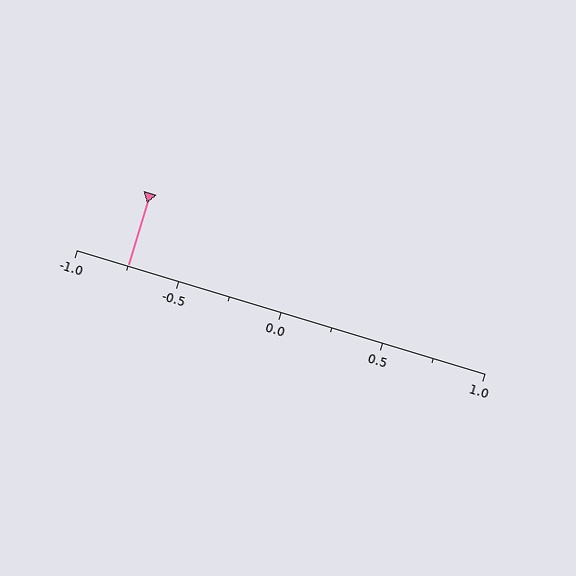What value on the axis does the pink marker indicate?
The marker indicates approximately -0.75.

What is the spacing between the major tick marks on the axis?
The major ticks are spaced 0.5 apart.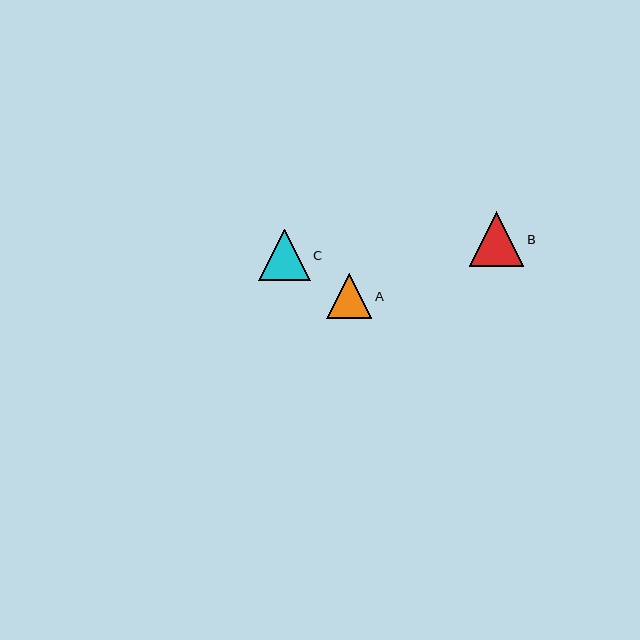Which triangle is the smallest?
Triangle A is the smallest with a size of approximately 45 pixels.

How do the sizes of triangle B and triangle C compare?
Triangle B and triangle C are approximately the same size.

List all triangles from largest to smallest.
From largest to smallest: B, C, A.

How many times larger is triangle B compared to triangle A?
Triangle B is approximately 1.2 times the size of triangle A.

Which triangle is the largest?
Triangle B is the largest with a size of approximately 55 pixels.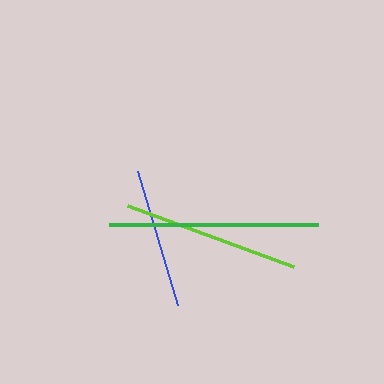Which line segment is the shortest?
The blue line is the shortest at approximately 140 pixels.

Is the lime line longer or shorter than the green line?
The green line is longer than the lime line.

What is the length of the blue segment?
The blue segment is approximately 140 pixels long.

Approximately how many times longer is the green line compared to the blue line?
The green line is approximately 1.5 times the length of the blue line.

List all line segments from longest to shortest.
From longest to shortest: green, lime, blue.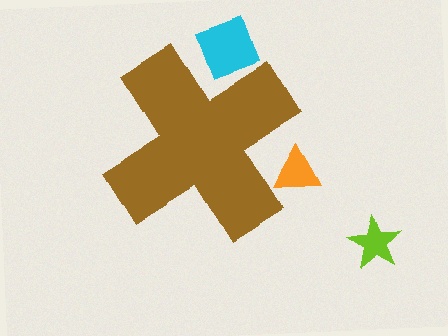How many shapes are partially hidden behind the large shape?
2 shapes are partially hidden.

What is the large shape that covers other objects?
A brown cross.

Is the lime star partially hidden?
No, the lime star is fully visible.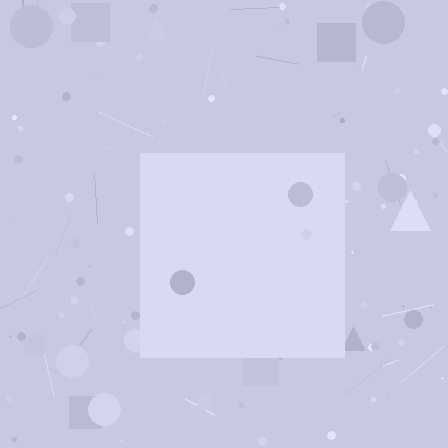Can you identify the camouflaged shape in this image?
The camouflaged shape is a square.